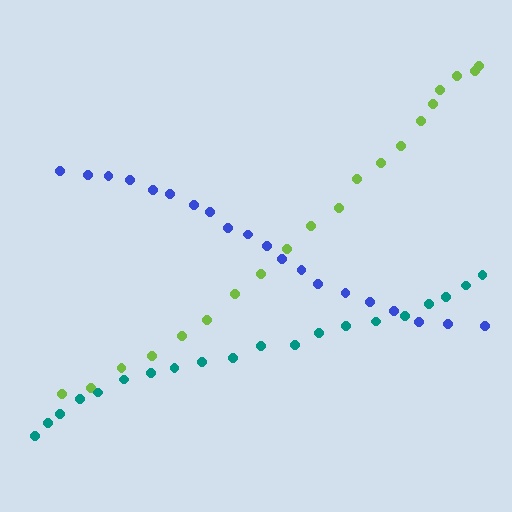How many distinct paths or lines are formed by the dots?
There are 3 distinct paths.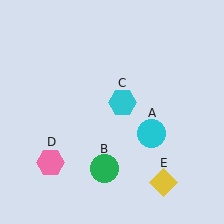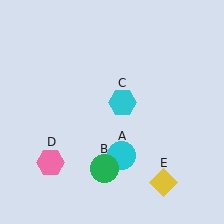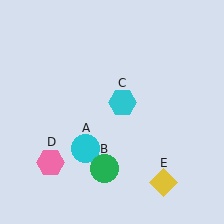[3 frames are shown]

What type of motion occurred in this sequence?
The cyan circle (object A) rotated clockwise around the center of the scene.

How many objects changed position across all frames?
1 object changed position: cyan circle (object A).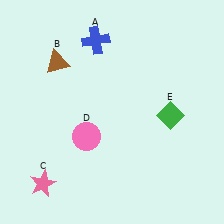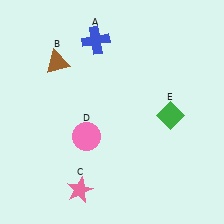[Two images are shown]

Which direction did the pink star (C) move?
The pink star (C) moved right.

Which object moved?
The pink star (C) moved right.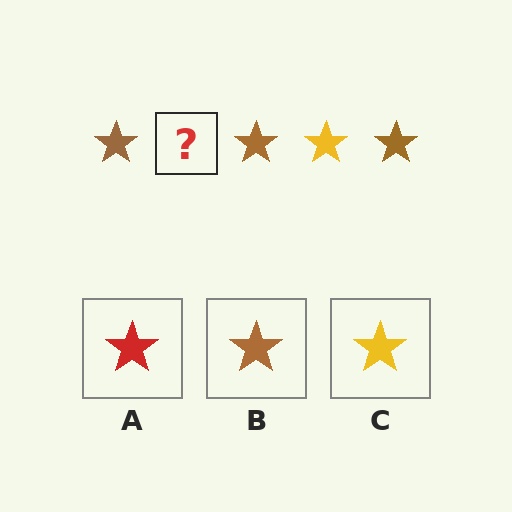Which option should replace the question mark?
Option C.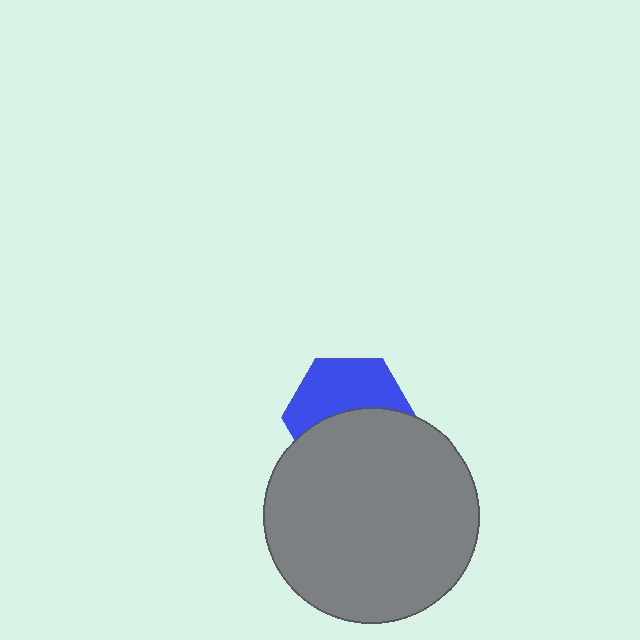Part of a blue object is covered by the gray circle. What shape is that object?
It is a hexagon.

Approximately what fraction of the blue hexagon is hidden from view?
Roughly 51% of the blue hexagon is hidden behind the gray circle.